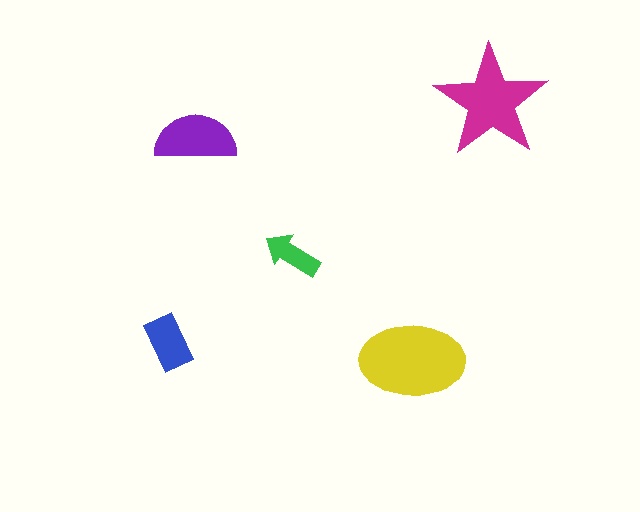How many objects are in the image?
There are 5 objects in the image.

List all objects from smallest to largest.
The green arrow, the blue rectangle, the purple semicircle, the magenta star, the yellow ellipse.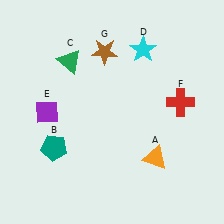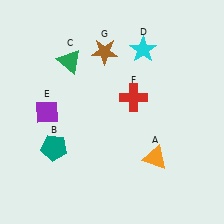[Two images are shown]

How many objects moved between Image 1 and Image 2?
1 object moved between the two images.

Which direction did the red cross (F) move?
The red cross (F) moved left.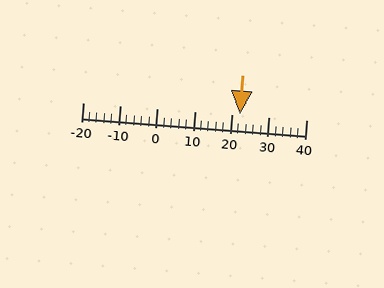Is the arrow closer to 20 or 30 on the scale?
The arrow is closer to 20.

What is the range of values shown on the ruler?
The ruler shows values from -20 to 40.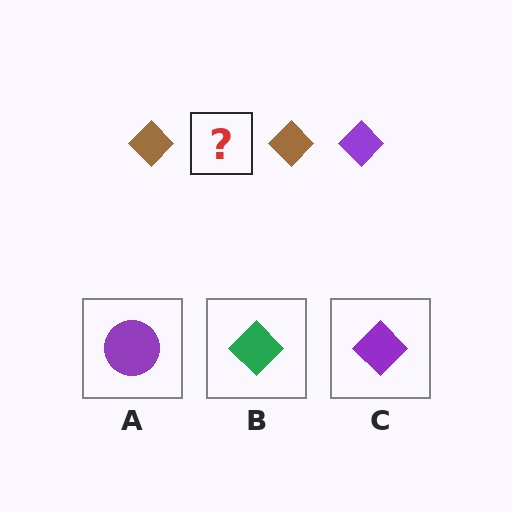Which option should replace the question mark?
Option C.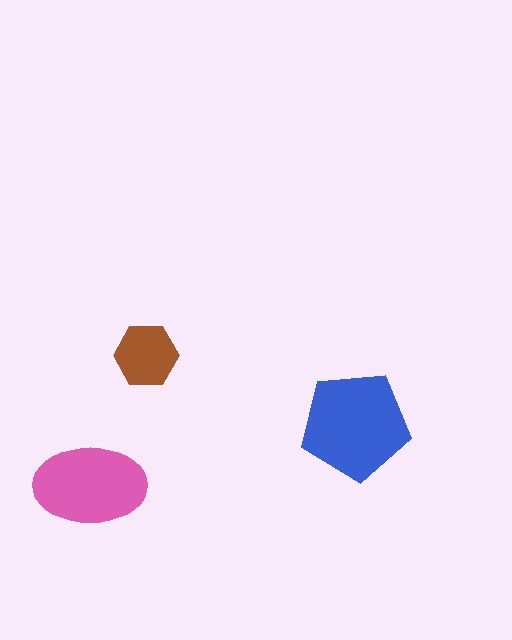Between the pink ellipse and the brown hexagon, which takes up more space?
The pink ellipse.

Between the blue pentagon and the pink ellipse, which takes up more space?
The blue pentagon.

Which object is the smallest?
The brown hexagon.